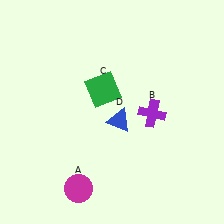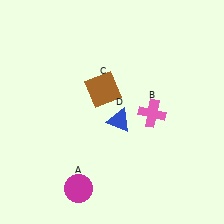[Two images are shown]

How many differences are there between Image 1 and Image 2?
There are 2 differences between the two images.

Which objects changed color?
B changed from purple to pink. C changed from green to brown.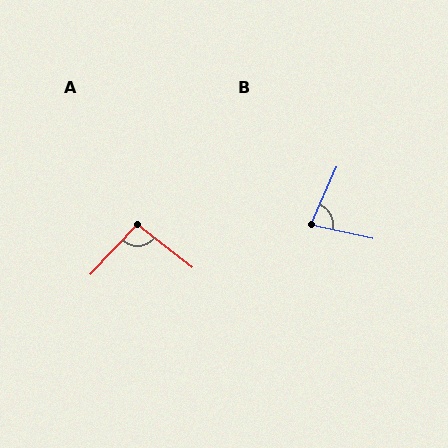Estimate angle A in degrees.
Approximately 95 degrees.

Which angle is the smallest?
B, at approximately 78 degrees.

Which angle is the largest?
A, at approximately 95 degrees.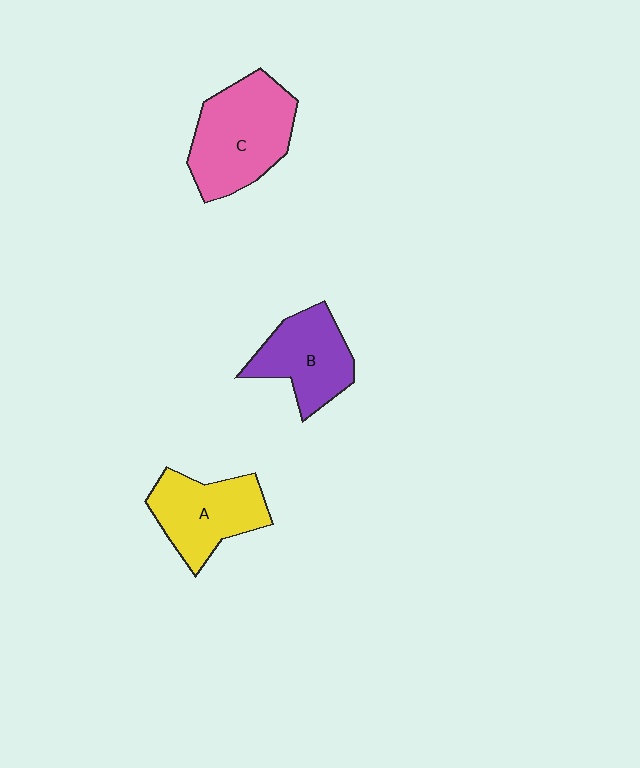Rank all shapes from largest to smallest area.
From largest to smallest: C (pink), A (yellow), B (purple).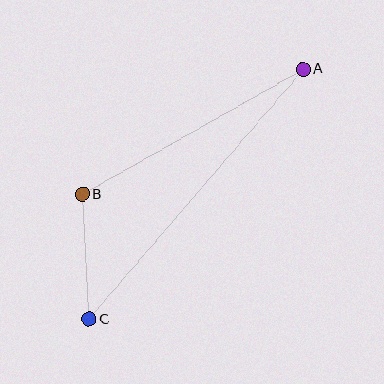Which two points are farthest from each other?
Points A and C are farthest from each other.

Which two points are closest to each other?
Points B and C are closest to each other.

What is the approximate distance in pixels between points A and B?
The distance between A and B is approximately 254 pixels.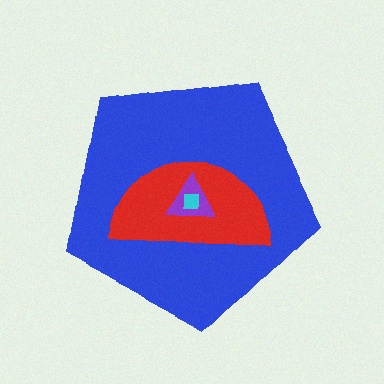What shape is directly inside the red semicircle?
The purple triangle.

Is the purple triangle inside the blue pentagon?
Yes.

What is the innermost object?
The cyan square.